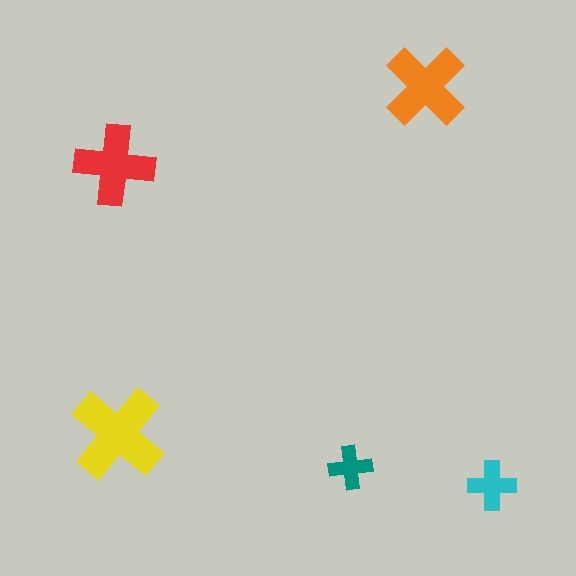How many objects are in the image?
There are 5 objects in the image.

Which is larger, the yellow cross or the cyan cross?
The yellow one.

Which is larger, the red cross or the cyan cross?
The red one.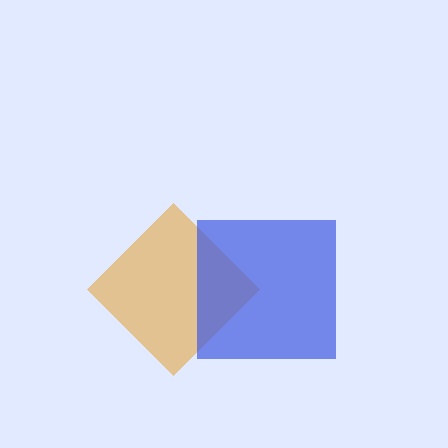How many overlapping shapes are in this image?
There are 2 overlapping shapes in the image.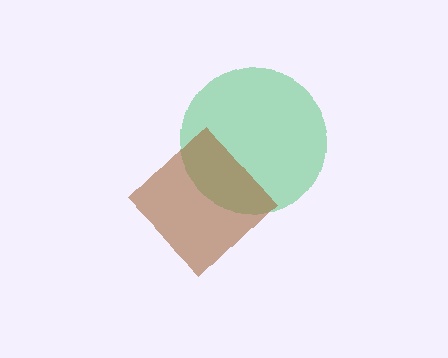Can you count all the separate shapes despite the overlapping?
Yes, there are 2 separate shapes.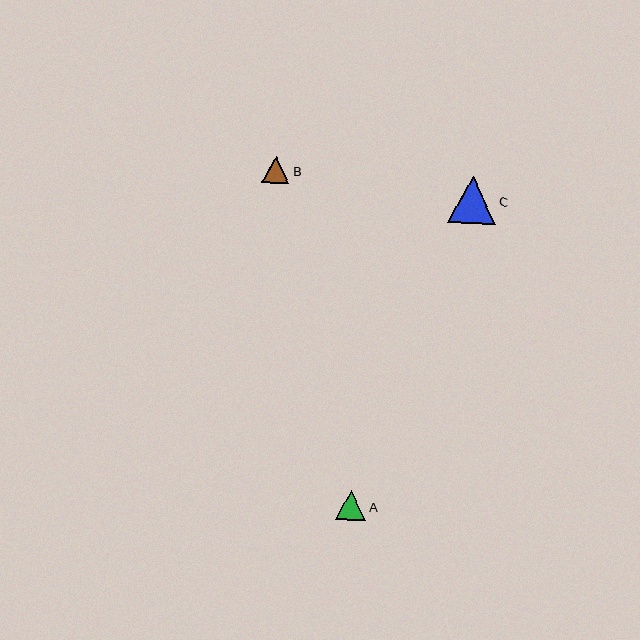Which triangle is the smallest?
Triangle B is the smallest with a size of approximately 27 pixels.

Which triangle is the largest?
Triangle C is the largest with a size of approximately 48 pixels.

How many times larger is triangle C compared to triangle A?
Triangle C is approximately 1.6 times the size of triangle A.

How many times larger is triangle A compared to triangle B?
Triangle A is approximately 1.1 times the size of triangle B.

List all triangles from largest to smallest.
From largest to smallest: C, A, B.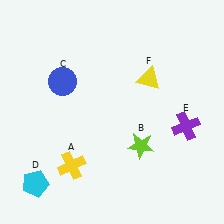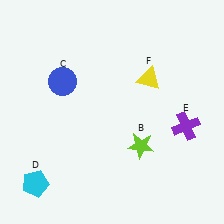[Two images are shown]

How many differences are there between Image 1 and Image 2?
There is 1 difference between the two images.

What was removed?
The yellow cross (A) was removed in Image 2.